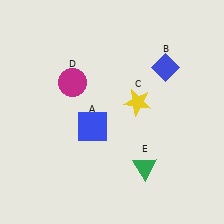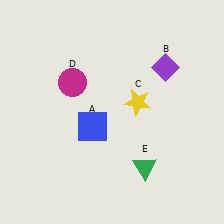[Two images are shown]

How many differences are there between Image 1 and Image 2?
There is 1 difference between the two images.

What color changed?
The diamond (B) changed from blue in Image 1 to purple in Image 2.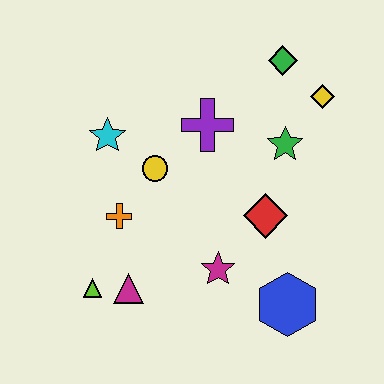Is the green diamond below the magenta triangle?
No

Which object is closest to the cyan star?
The yellow circle is closest to the cyan star.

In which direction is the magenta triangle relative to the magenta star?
The magenta triangle is to the left of the magenta star.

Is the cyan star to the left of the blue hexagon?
Yes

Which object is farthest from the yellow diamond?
The lime triangle is farthest from the yellow diamond.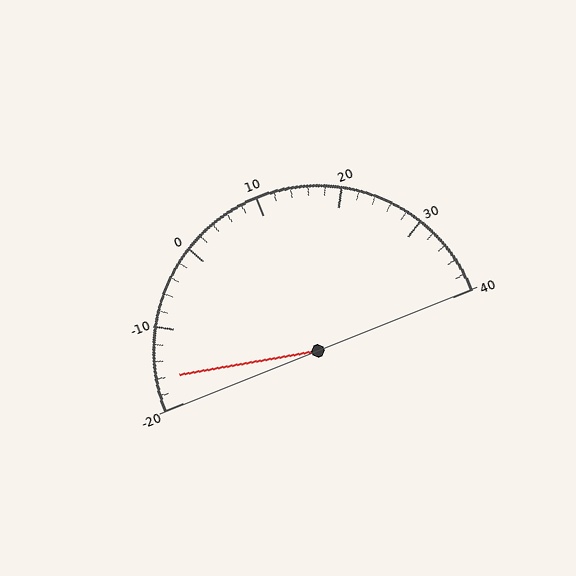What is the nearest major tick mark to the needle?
The nearest major tick mark is -20.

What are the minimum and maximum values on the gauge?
The gauge ranges from -20 to 40.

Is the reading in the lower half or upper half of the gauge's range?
The reading is in the lower half of the range (-20 to 40).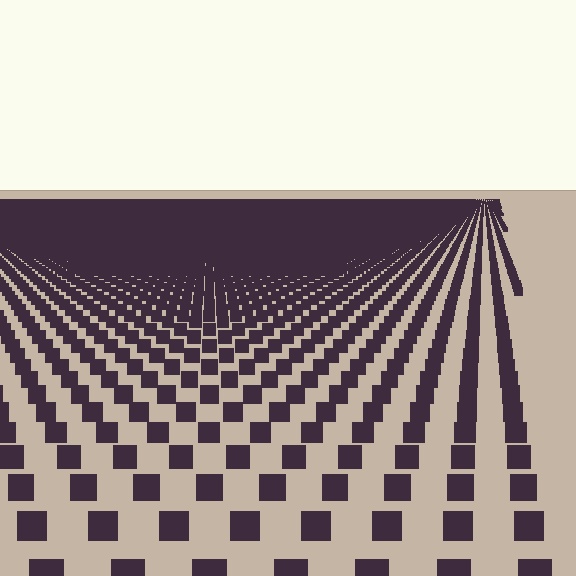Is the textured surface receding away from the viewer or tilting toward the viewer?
The surface is receding away from the viewer. Texture elements get smaller and denser toward the top.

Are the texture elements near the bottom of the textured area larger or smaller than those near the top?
Larger. Near the bottom, elements are closer to the viewer and appear at a bigger on-screen size.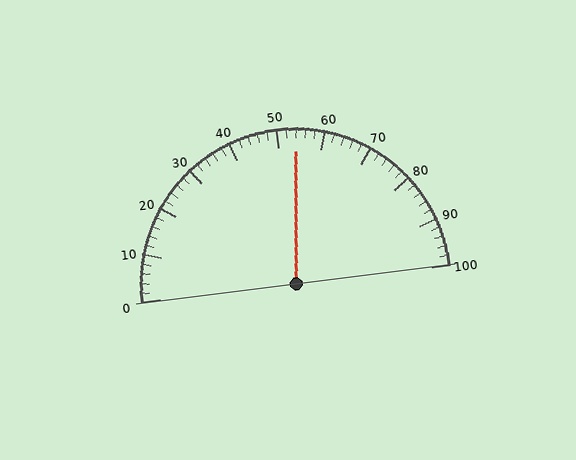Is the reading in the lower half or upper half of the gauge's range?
The reading is in the upper half of the range (0 to 100).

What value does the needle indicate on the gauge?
The needle indicates approximately 54.